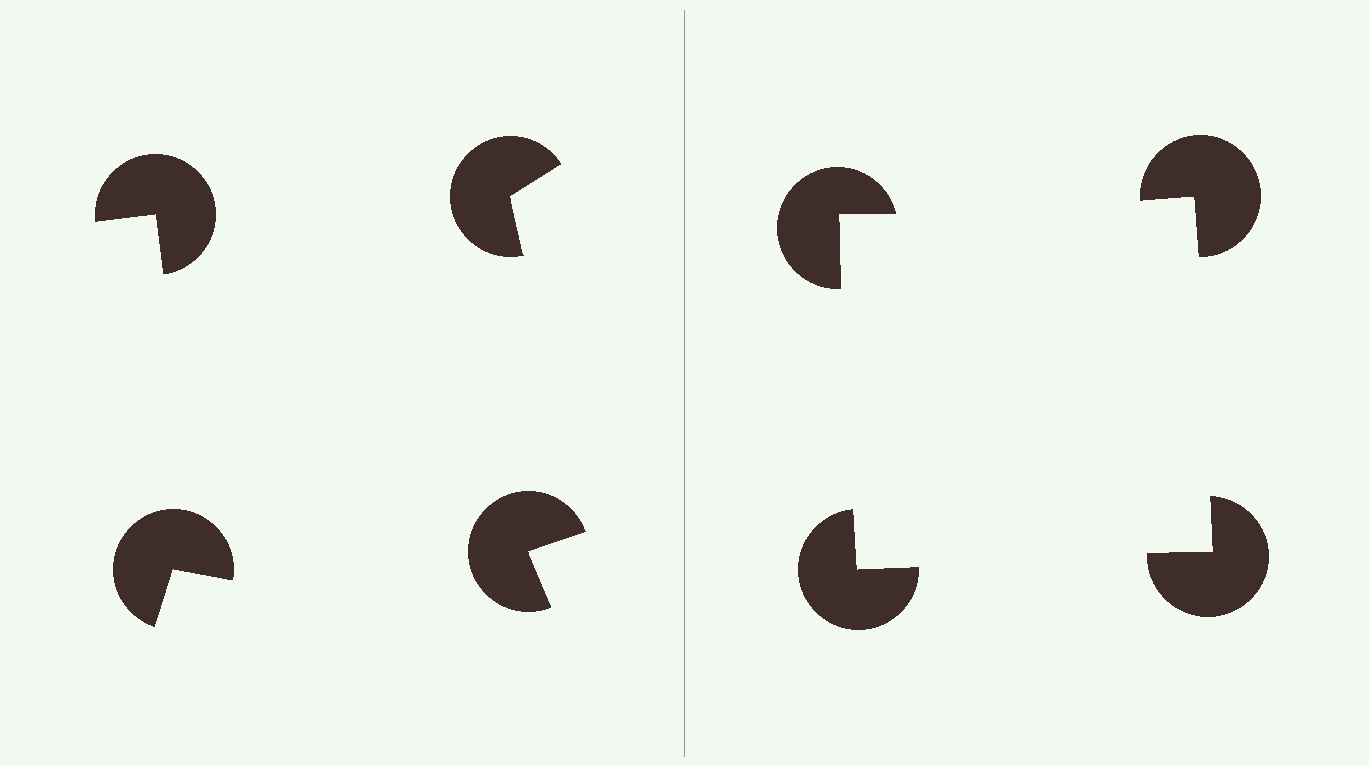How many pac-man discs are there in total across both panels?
8 — 4 on each side.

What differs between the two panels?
The pac-man discs are positioned identically on both sides; only the wedge orientations differ. On the right they align to a square; on the left they are misaligned.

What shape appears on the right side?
An illusory square.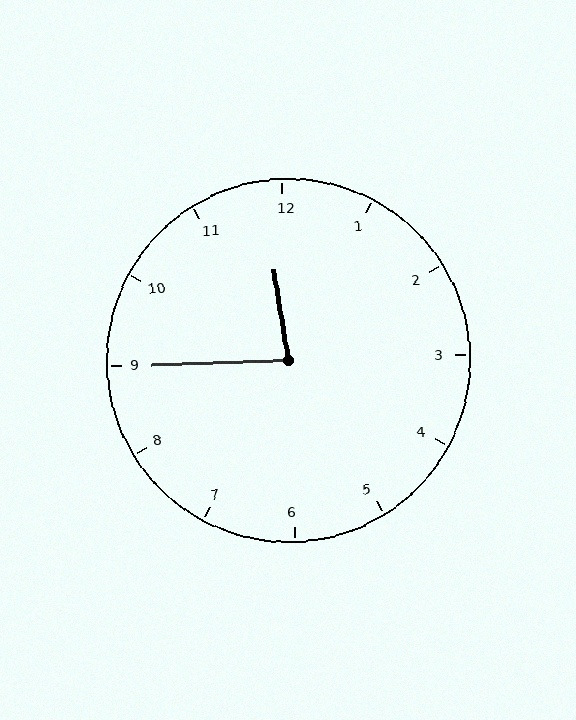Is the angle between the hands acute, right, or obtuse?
It is acute.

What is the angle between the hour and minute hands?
Approximately 82 degrees.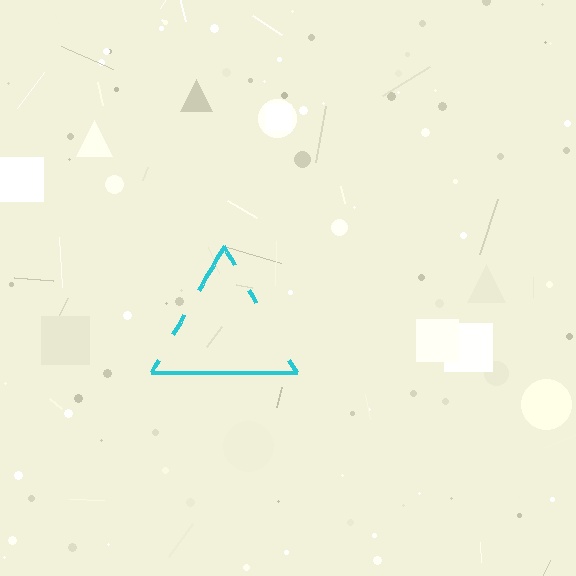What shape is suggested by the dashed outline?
The dashed outline suggests a triangle.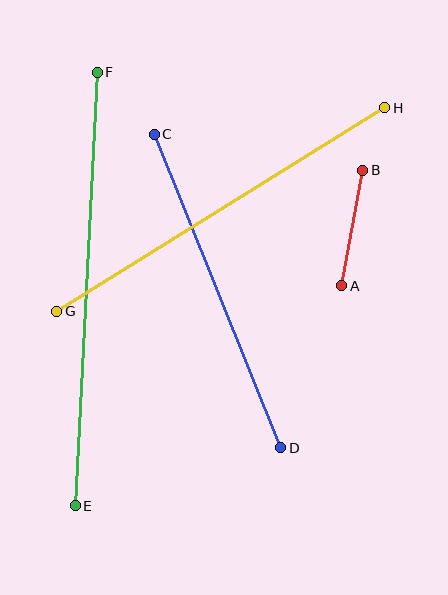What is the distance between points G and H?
The distance is approximately 386 pixels.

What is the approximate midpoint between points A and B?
The midpoint is at approximately (352, 228) pixels.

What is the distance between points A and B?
The distance is approximately 117 pixels.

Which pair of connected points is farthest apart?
Points E and F are farthest apart.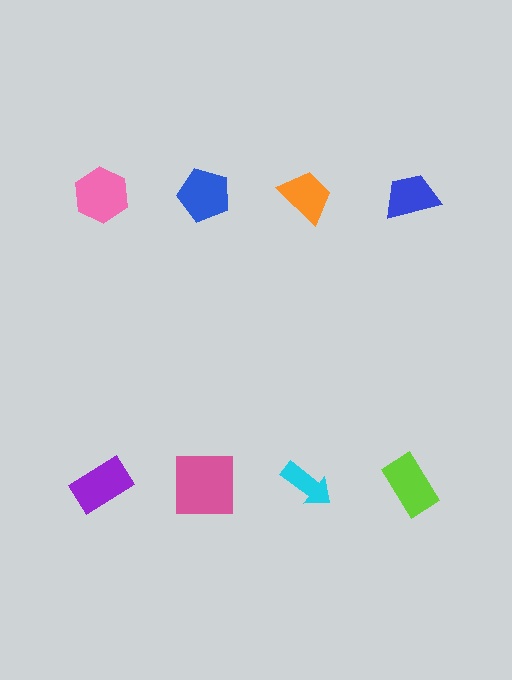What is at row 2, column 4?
A lime rectangle.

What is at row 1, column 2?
A blue pentagon.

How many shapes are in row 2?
4 shapes.